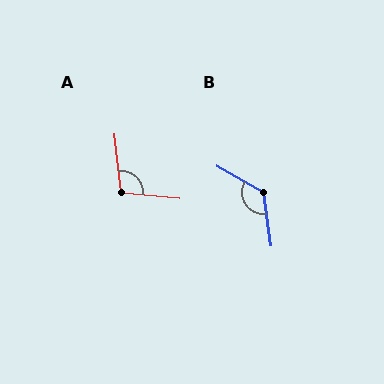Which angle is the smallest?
A, at approximately 102 degrees.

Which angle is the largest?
B, at approximately 128 degrees.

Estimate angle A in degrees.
Approximately 102 degrees.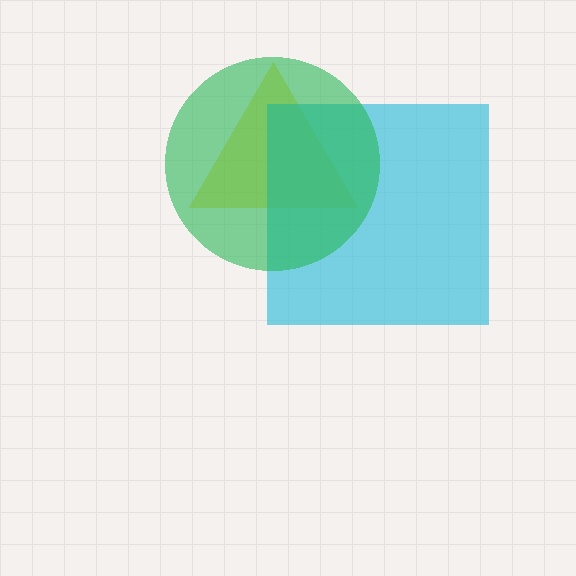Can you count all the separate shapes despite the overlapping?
Yes, there are 3 separate shapes.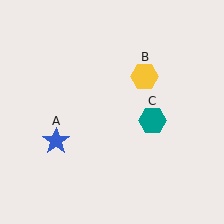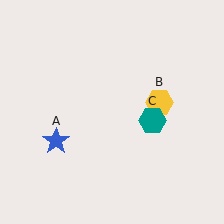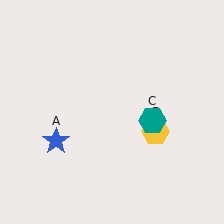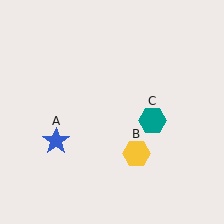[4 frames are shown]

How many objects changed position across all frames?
1 object changed position: yellow hexagon (object B).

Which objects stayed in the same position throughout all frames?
Blue star (object A) and teal hexagon (object C) remained stationary.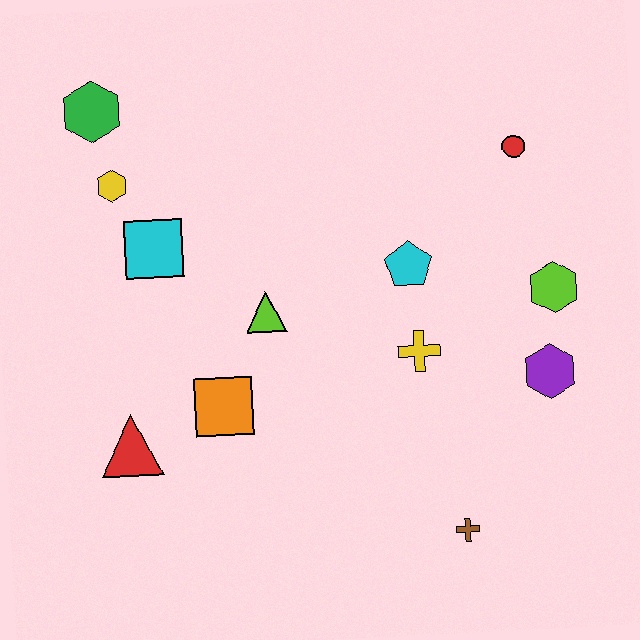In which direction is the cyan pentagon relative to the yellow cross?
The cyan pentagon is above the yellow cross.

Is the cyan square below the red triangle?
No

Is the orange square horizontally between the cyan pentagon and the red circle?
No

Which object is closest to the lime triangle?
The orange square is closest to the lime triangle.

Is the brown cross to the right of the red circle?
No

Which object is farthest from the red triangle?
The red circle is farthest from the red triangle.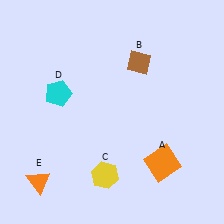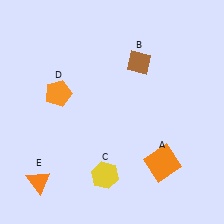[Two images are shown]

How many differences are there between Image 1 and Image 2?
There is 1 difference between the two images.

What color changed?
The pentagon (D) changed from cyan in Image 1 to orange in Image 2.